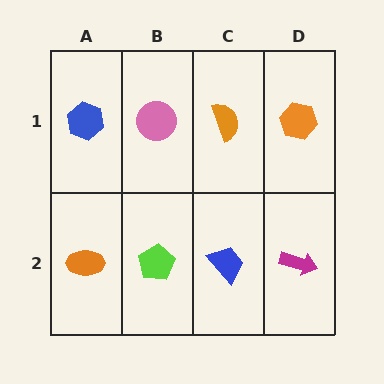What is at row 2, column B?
A lime pentagon.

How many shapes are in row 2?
4 shapes.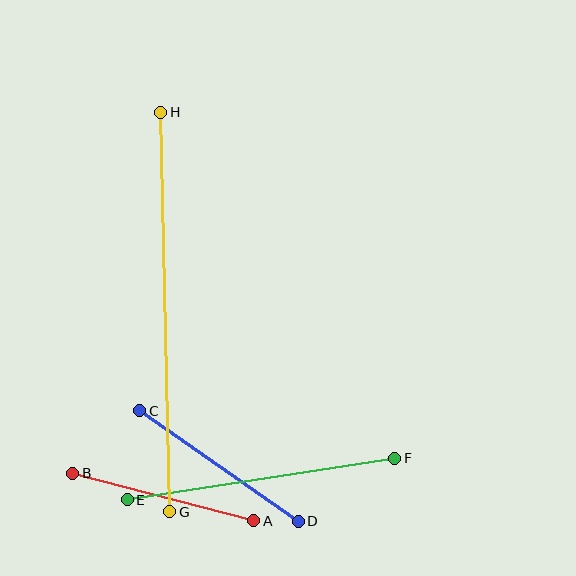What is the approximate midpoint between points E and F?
The midpoint is at approximately (261, 479) pixels.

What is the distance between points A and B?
The distance is approximately 187 pixels.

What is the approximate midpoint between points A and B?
The midpoint is at approximately (163, 497) pixels.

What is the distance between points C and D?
The distance is approximately 193 pixels.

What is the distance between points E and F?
The distance is approximately 270 pixels.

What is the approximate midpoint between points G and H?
The midpoint is at approximately (165, 312) pixels.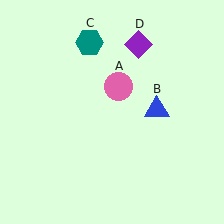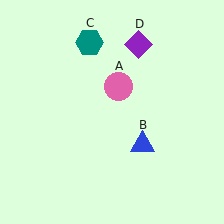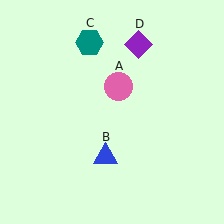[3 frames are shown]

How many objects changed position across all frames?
1 object changed position: blue triangle (object B).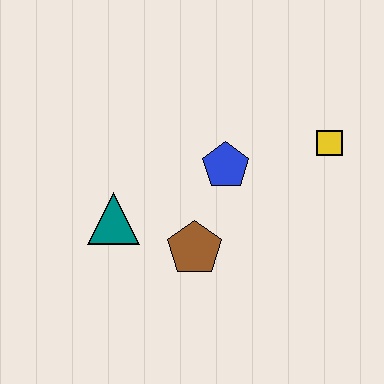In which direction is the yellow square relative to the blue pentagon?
The yellow square is to the right of the blue pentagon.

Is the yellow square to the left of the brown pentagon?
No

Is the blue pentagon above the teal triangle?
Yes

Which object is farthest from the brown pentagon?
The yellow square is farthest from the brown pentagon.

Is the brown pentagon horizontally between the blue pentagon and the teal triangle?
Yes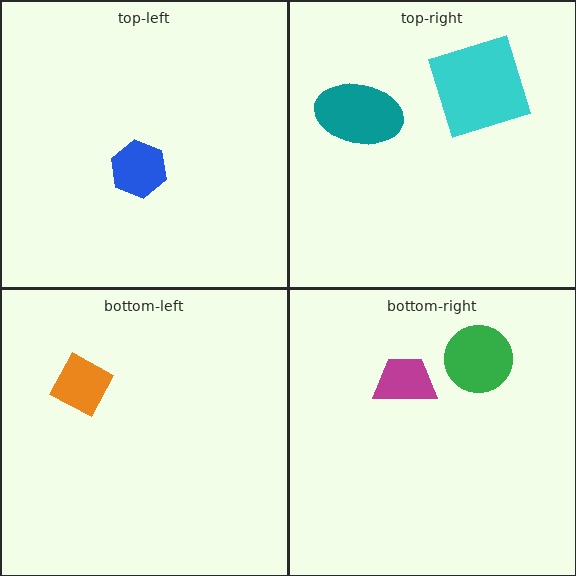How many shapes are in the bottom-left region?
1.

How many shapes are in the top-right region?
2.